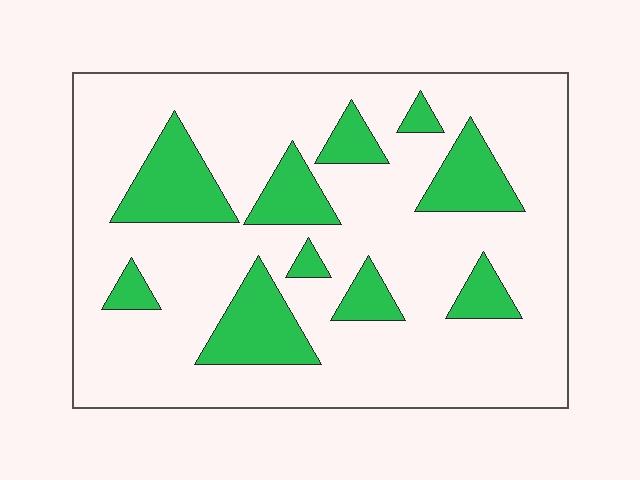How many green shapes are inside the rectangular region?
10.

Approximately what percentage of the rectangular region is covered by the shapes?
Approximately 20%.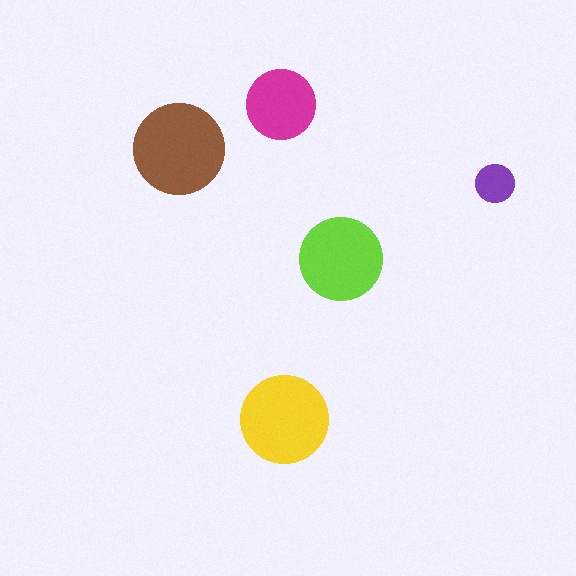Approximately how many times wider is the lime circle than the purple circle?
About 2 times wider.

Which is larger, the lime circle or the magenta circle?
The lime one.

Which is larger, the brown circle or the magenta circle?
The brown one.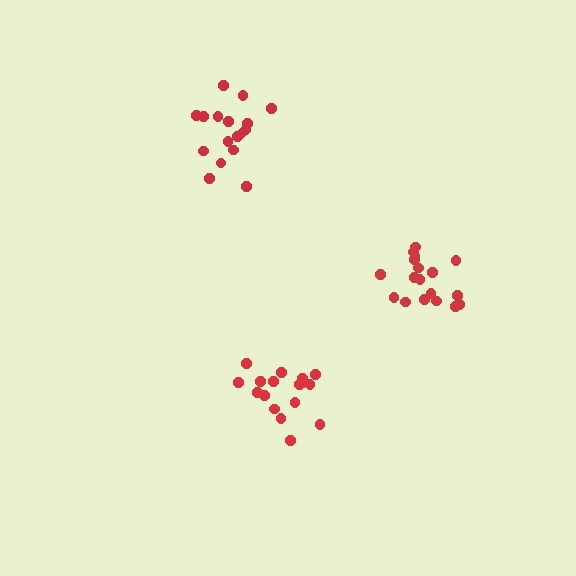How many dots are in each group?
Group 1: 17 dots, Group 2: 17 dots, Group 3: 18 dots (52 total).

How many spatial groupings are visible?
There are 3 spatial groupings.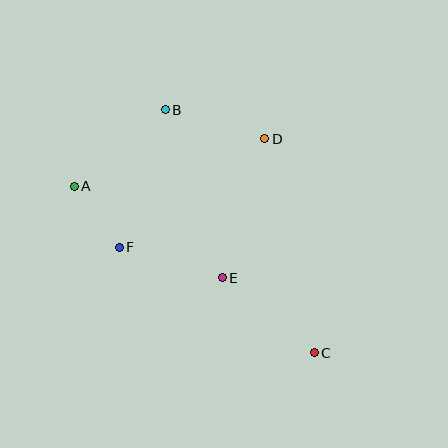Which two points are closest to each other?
Points A and F are closest to each other.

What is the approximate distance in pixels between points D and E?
The distance between D and E is approximately 145 pixels.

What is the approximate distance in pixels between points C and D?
The distance between C and D is approximately 220 pixels.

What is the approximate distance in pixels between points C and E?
The distance between C and E is approximately 119 pixels.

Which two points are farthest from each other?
Points A and C are farthest from each other.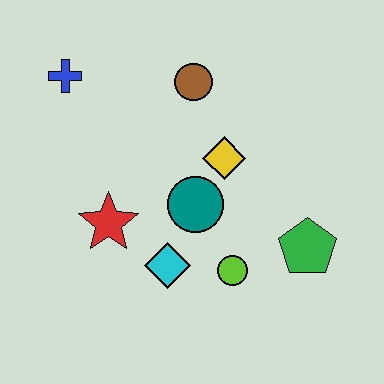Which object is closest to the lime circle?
The cyan diamond is closest to the lime circle.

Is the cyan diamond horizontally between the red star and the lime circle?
Yes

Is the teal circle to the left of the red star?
No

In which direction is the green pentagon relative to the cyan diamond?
The green pentagon is to the right of the cyan diamond.